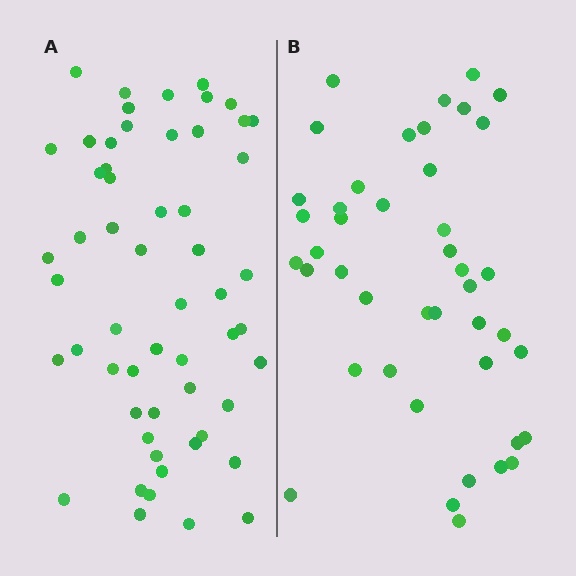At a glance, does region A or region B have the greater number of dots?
Region A (the left region) has more dots.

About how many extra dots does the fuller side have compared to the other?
Region A has approximately 15 more dots than region B.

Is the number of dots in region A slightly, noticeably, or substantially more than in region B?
Region A has noticeably more, but not dramatically so. The ratio is roughly 1.3 to 1.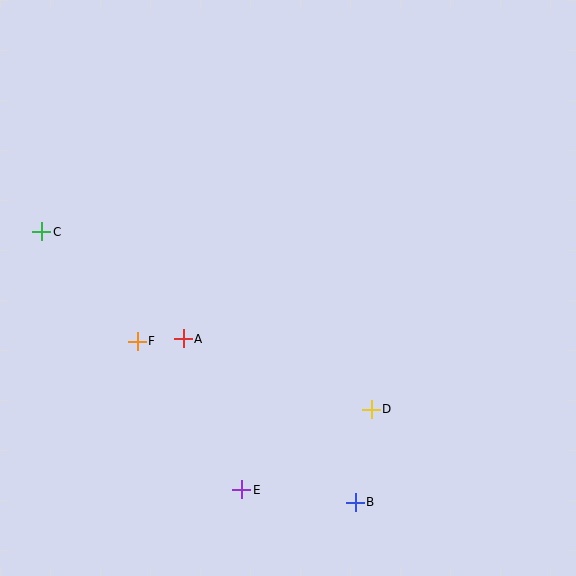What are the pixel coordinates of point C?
Point C is at (42, 232).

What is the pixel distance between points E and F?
The distance between E and F is 181 pixels.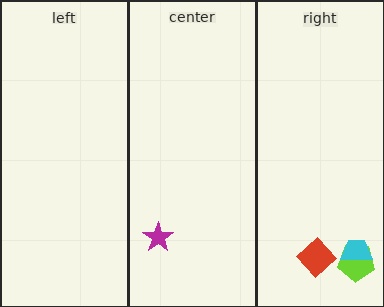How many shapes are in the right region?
3.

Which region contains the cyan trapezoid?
The right region.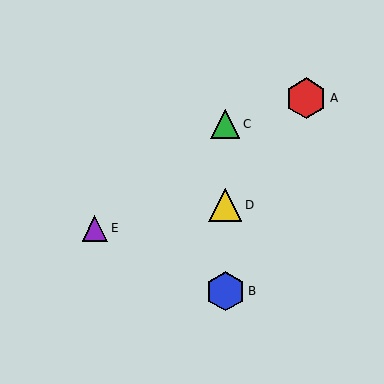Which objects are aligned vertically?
Objects B, C, D are aligned vertically.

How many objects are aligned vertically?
3 objects (B, C, D) are aligned vertically.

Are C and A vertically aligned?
No, C is at x≈225 and A is at x≈306.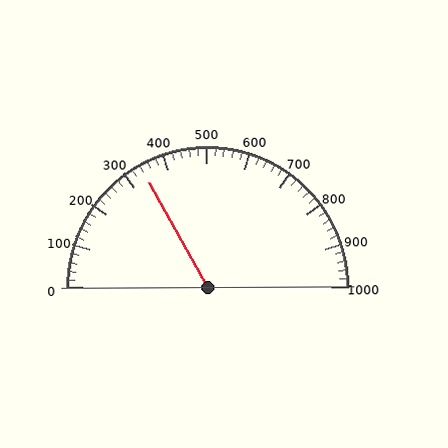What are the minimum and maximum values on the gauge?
The gauge ranges from 0 to 1000.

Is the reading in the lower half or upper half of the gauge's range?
The reading is in the lower half of the range (0 to 1000).